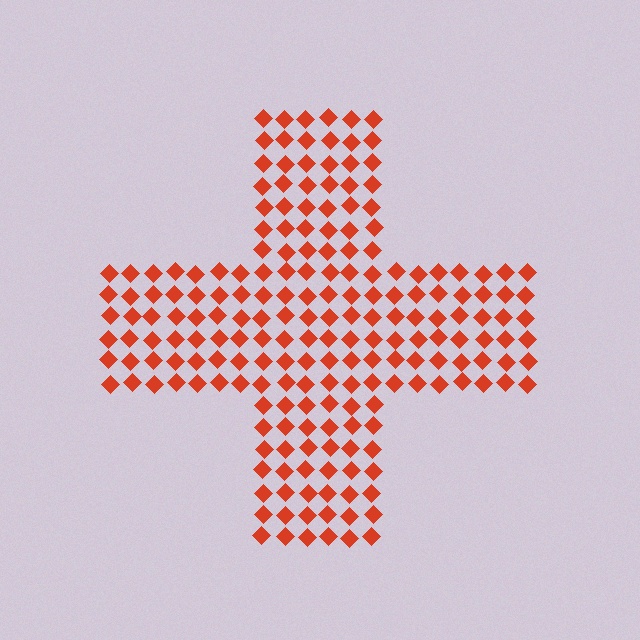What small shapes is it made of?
It is made of small diamonds.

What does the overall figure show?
The overall figure shows a cross.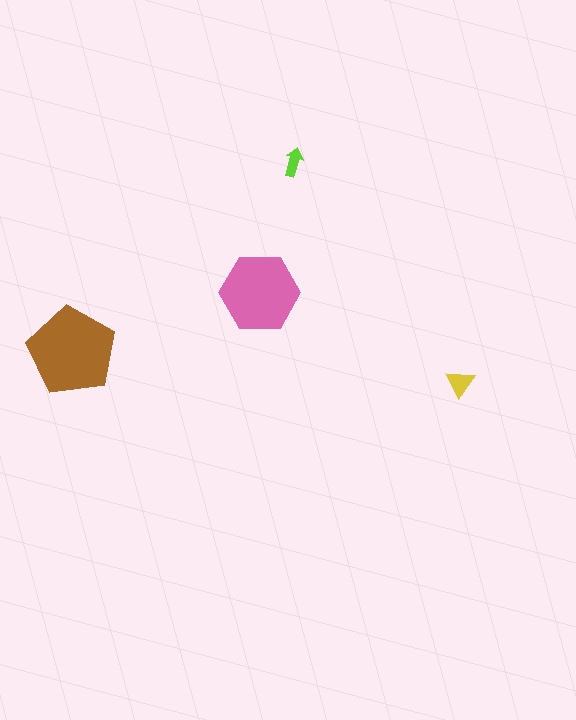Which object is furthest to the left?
The brown pentagon is leftmost.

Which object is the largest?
The brown pentagon.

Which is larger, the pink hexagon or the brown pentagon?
The brown pentagon.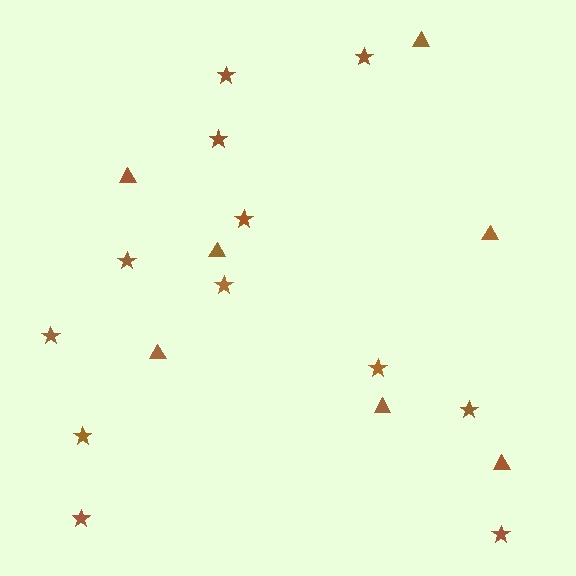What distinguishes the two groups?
There are 2 groups: one group of triangles (7) and one group of stars (12).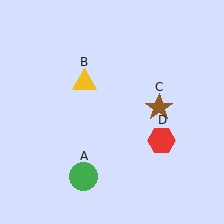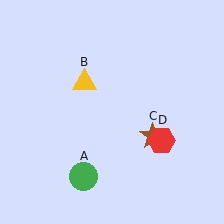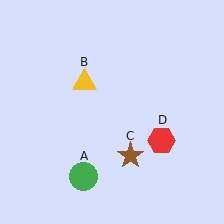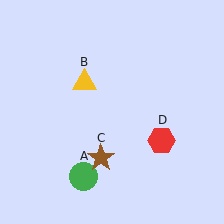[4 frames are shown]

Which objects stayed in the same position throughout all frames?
Green circle (object A) and yellow triangle (object B) and red hexagon (object D) remained stationary.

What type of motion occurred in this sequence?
The brown star (object C) rotated clockwise around the center of the scene.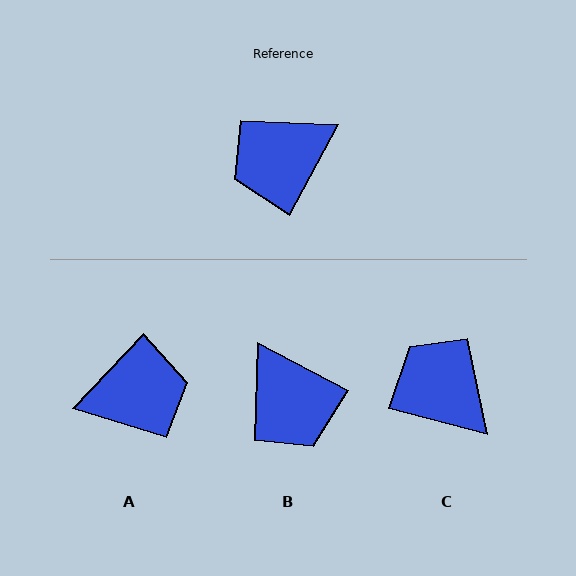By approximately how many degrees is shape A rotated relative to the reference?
Approximately 165 degrees counter-clockwise.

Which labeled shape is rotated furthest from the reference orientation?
A, about 165 degrees away.